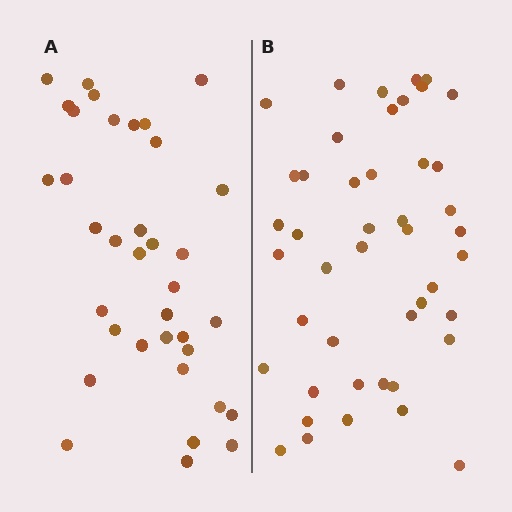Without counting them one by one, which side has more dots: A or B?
Region B (the right region) has more dots.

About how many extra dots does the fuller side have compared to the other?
Region B has roughly 8 or so more dots than region A.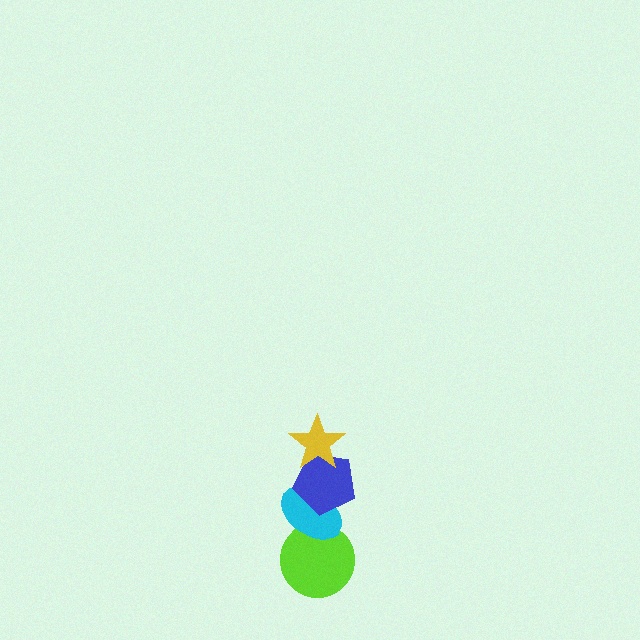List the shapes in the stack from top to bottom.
From top to bottom: the yellow star, the blue pentagon, the cyan ellipse, the lime circle.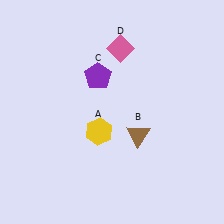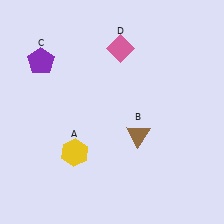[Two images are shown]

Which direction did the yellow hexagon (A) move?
The yellow hexagon (A) moved left.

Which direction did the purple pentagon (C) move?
The purple pentagon (C) moved left.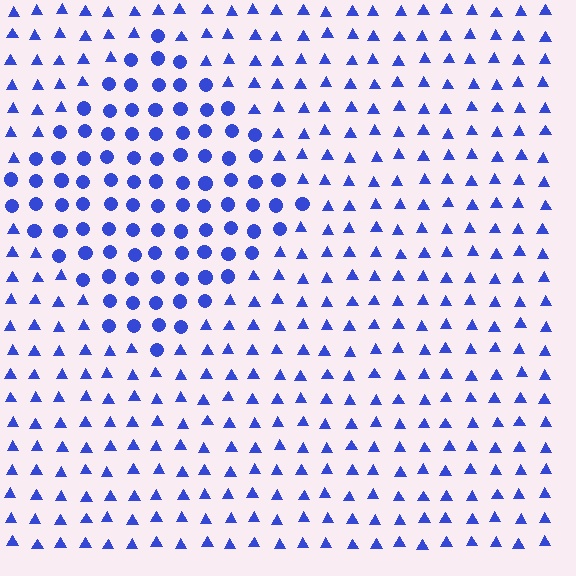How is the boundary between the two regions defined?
The boundary is defined by a change in element shape: circles inside vs. triangles outside. All elements share the same color and spacing.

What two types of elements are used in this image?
The image uses circles inside the diamond region and triangles outside it.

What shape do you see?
I see a diamond.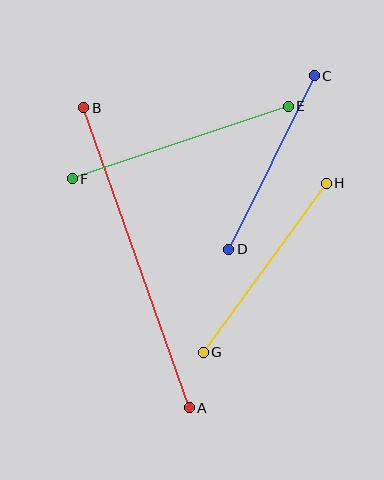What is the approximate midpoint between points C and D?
The midpoint is at approximately (271, 162) pixels.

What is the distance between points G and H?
The distance is approximately 209 pixels.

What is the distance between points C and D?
The distance is approximately 194 pixels.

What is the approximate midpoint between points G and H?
The midpoint is at approximately (265, 268) pixels.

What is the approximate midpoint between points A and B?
The midpoint is at approximately (136, 258) pixels.